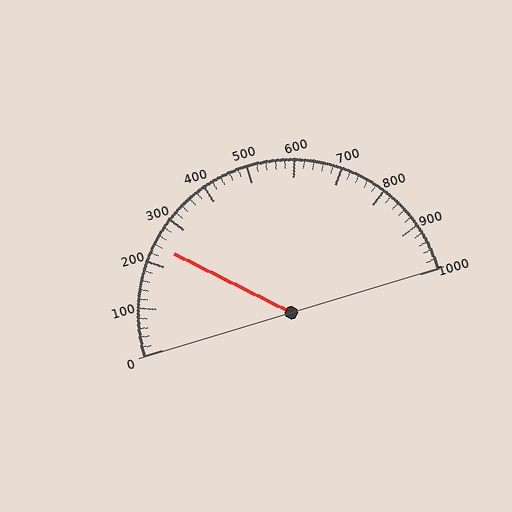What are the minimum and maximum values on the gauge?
The gauge ranges from 0 to 1000.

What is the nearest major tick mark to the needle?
The nearest major tick mark is 200.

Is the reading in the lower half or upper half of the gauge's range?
The reading is in the lower half of the range (0 to 1000).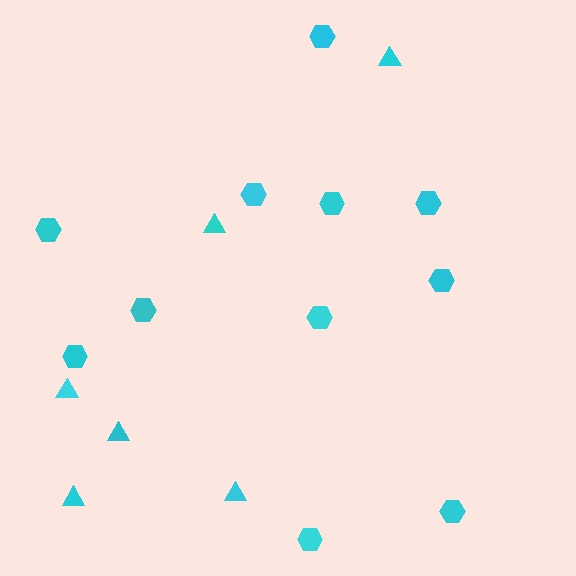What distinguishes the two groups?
There are 2 groups: one group of triangles (6) and one group of hexagons (11).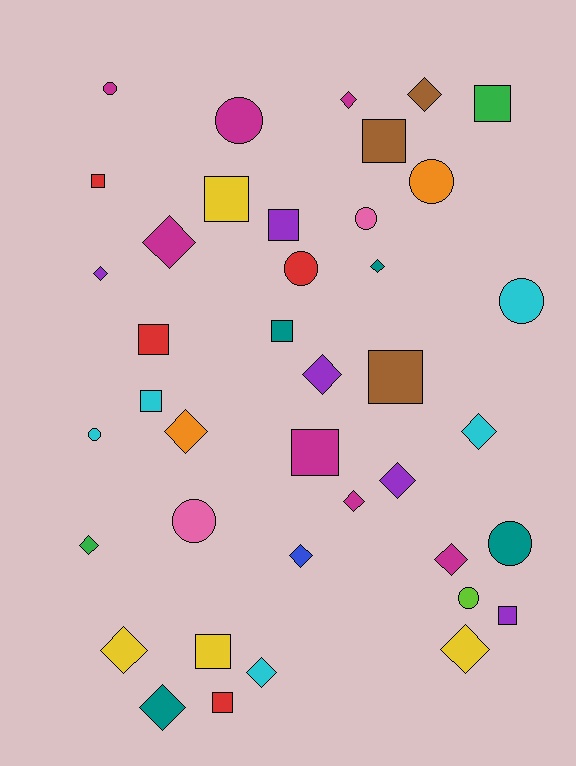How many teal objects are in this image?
There are 4 teal objects.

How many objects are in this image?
There are 40 objects.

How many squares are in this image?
There are 13 squares.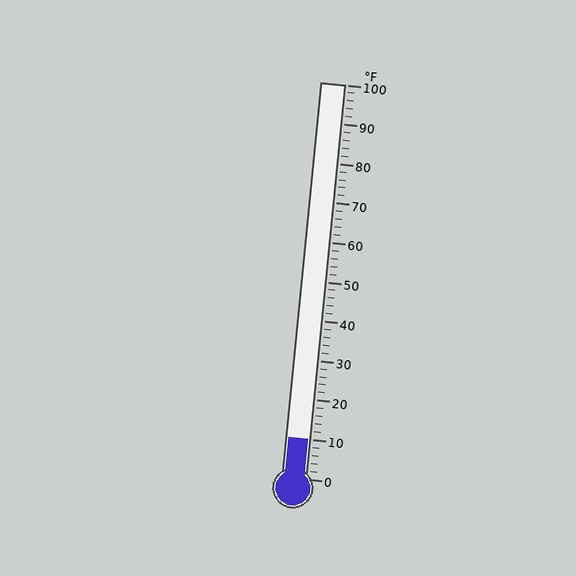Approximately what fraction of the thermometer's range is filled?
The thermometer is filled to approximately 10% of its range.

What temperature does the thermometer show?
The thermometer shows approximately 10°F.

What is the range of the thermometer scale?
The thermometer scale ranges from 0°F to 100°F.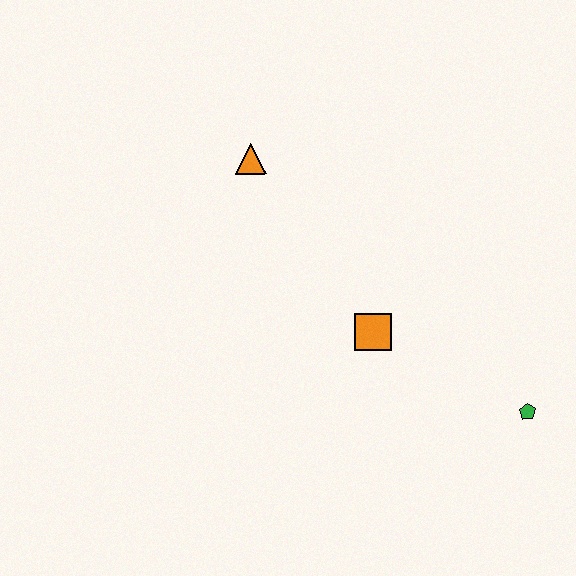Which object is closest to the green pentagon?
The orange square is closest to the green pentagon.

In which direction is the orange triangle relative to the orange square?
The orange triangle is above the orange square.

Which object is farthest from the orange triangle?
The green pentagon is farthest from the orange triangle.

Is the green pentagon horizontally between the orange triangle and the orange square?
No